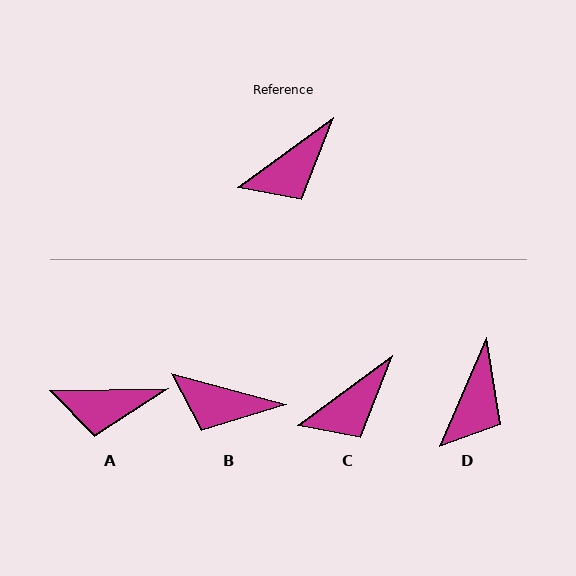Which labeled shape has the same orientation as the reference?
C.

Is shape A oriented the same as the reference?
No, it is off by about 35 degrees.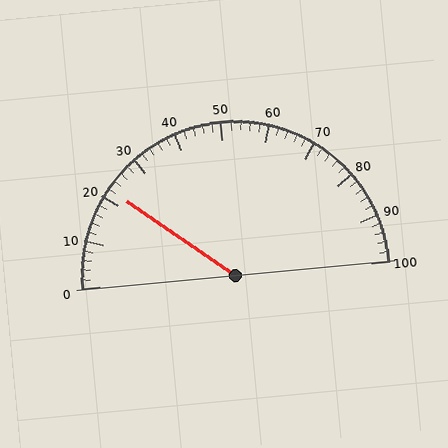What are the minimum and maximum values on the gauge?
The gauge ranges from 0 to 100.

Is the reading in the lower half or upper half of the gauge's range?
The reading is in the lower half of the range (0 to 100).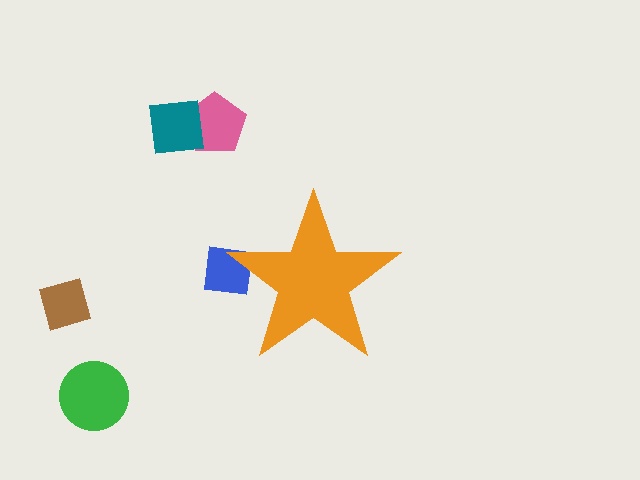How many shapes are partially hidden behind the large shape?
1 shape is partially hidden.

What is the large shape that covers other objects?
An orange star.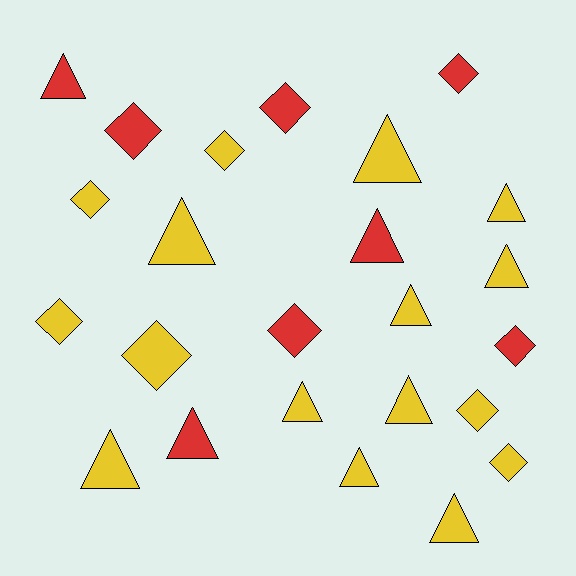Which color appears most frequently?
Yellow, with 16 objects.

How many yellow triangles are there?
There are 10 yellow triangles.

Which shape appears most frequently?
Triangle, with 13 objects.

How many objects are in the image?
There are 24 objects.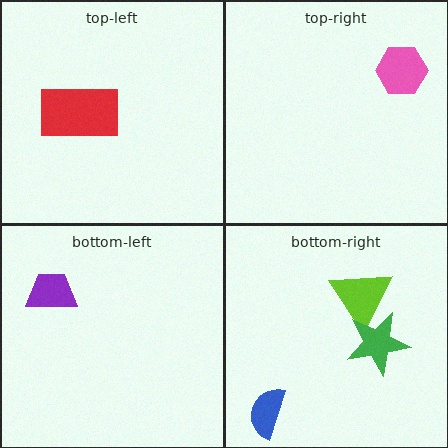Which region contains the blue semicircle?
The bottom-right region.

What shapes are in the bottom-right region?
The lime triangle, the green star, the blue semicircle.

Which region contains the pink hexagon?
The top-right region.